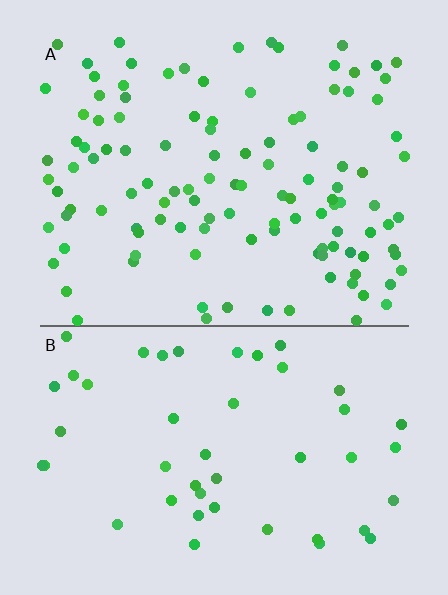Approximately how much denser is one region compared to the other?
Approximately 2.5× — region A over region B.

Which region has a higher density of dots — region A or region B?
A (the top).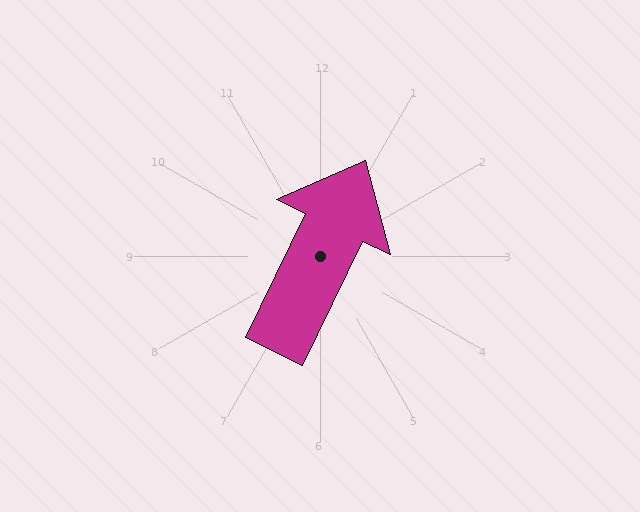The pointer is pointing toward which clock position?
Roughly 1 o'clock.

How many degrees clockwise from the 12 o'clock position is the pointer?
Approximately 26 degrees.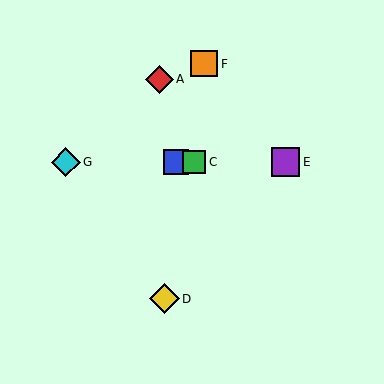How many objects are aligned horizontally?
4 objects (B, C, E, G) are aligned horizontally.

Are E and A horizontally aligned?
No, E is at y≈162 and A is at y≈79.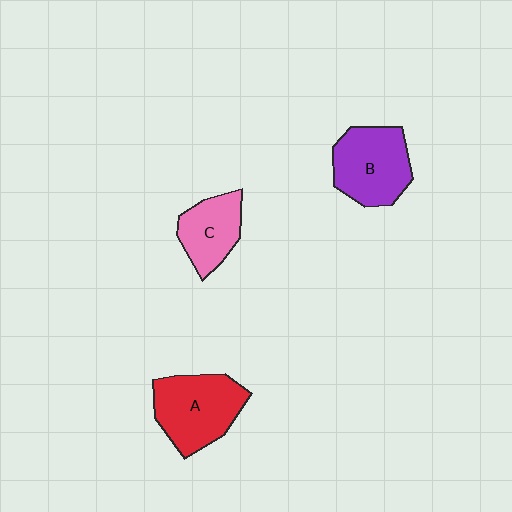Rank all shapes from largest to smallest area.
From largest to smallest: A (red), B (purple), C (pink).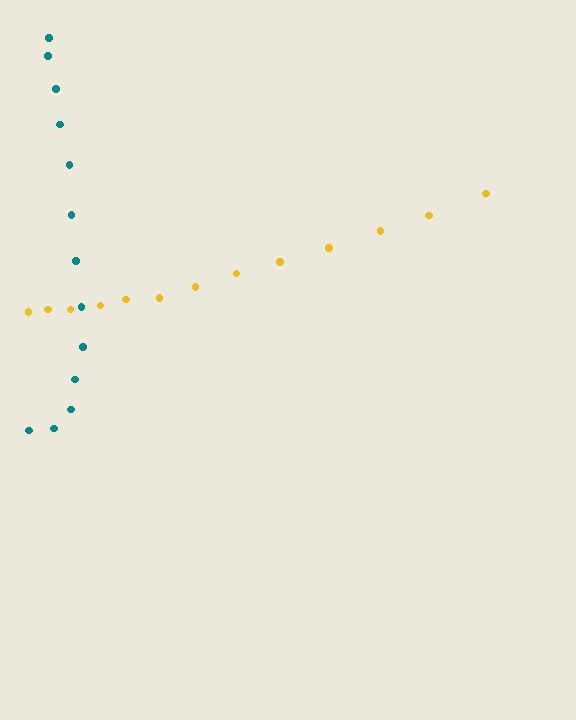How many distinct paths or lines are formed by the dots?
There are 2 distinct paths.